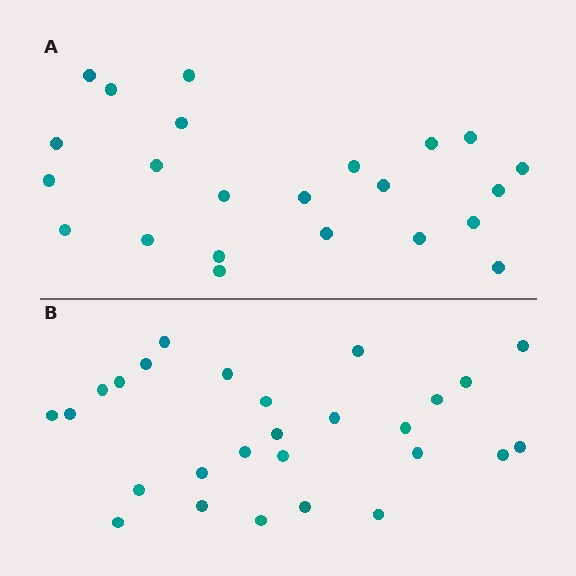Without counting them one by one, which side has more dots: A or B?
Region B (the bottom region) has more dots.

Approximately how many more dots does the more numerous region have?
Region B has about 4 more dots than region A.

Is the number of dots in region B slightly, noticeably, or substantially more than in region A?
Region B has only slightly more — the two regions are fairly close. The ratio is roughly 1.2 to 1.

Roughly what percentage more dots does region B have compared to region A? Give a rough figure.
About 15% more.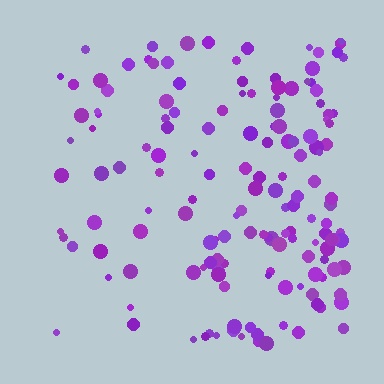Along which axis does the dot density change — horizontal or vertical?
Horizontal.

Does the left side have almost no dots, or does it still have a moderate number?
Still a moderate number, just noticeably fewer than the right.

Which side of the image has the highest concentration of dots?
The right.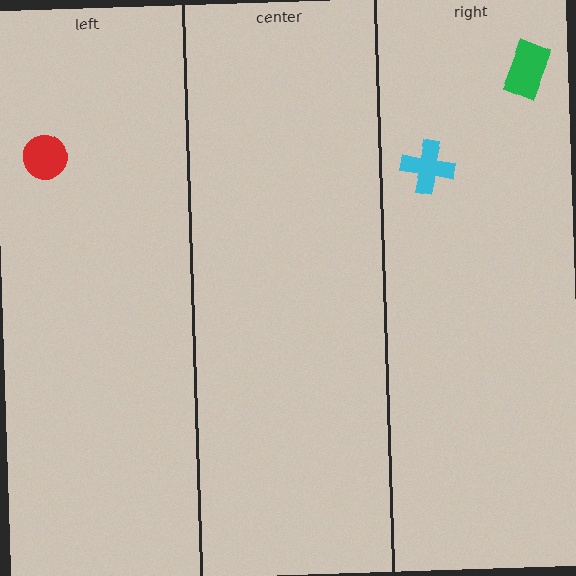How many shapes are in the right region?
2.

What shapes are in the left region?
The red circle.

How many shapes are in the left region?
1.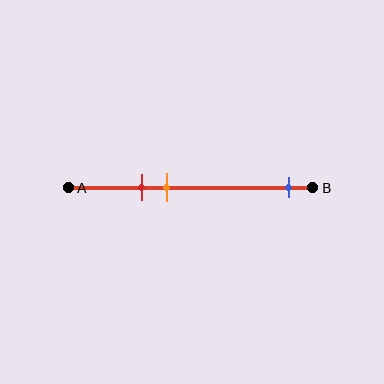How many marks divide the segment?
There are 3 marks dividing the segment.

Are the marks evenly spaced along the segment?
No, the marks are not evenly spaced.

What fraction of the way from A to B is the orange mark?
The orange mark is approximately 40% (0.4) of the way from A to B.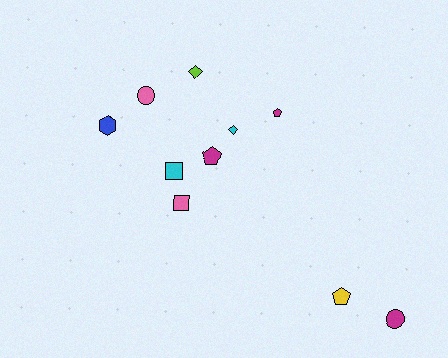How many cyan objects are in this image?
There are 2 cyan objects.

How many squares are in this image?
There are 2 squares.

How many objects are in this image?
There are 10 objects.